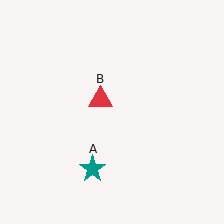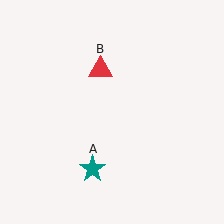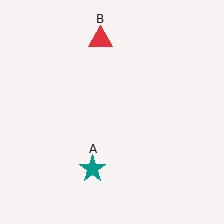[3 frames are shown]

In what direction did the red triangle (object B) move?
The red triangle (object B) moved up.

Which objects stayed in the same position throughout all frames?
Teal star (object A) remained stationary.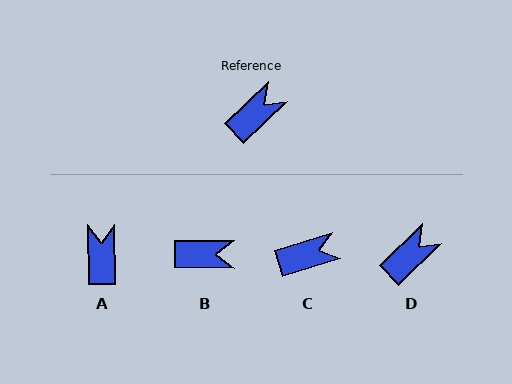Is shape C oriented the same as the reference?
No, it is off by about 27 degrees.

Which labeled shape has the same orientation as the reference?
D.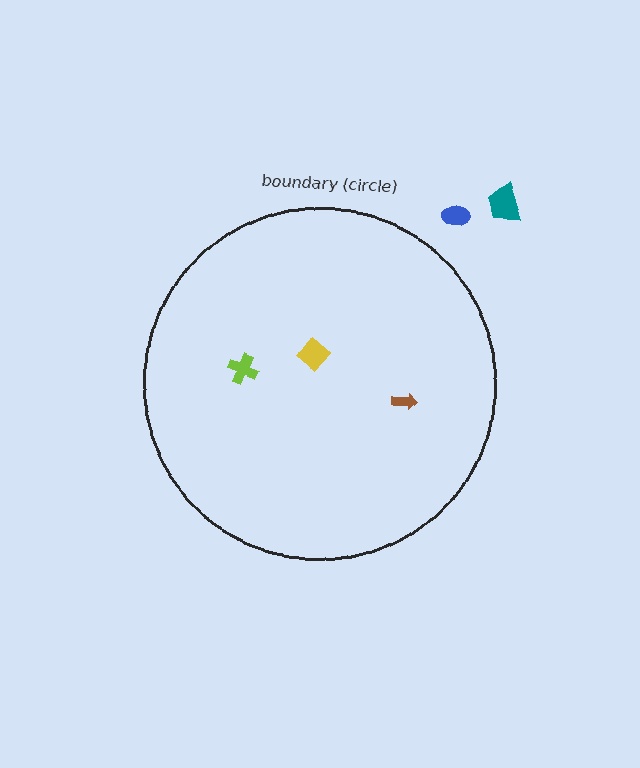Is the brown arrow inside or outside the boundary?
Inside.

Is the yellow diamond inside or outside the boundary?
Inside.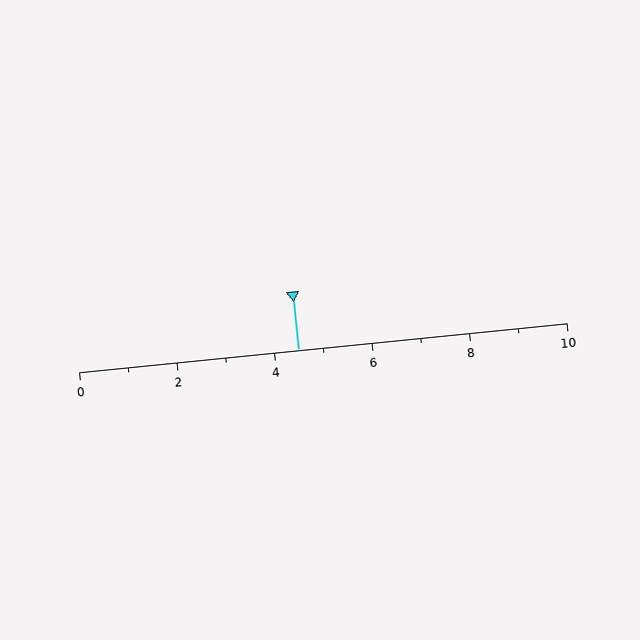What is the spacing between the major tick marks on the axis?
The major ticks are spaced 2 apart.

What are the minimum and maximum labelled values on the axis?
The axis runs from 0 to 10.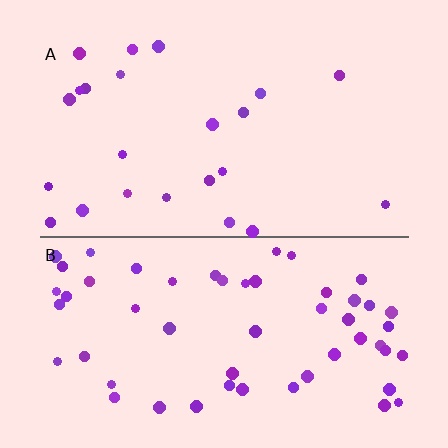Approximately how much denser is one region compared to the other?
Approximately 2.4× — region B over region A.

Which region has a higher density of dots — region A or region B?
B (the bottom).